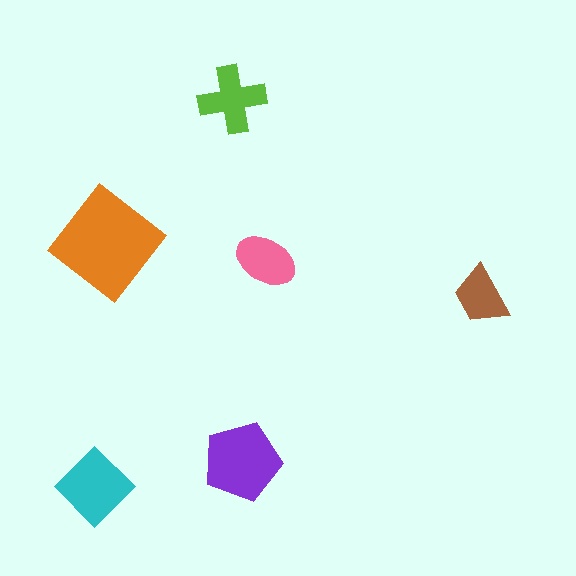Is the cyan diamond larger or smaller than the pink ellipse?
Larger.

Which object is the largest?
The orange diamond.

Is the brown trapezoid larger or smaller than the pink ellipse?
Smaller.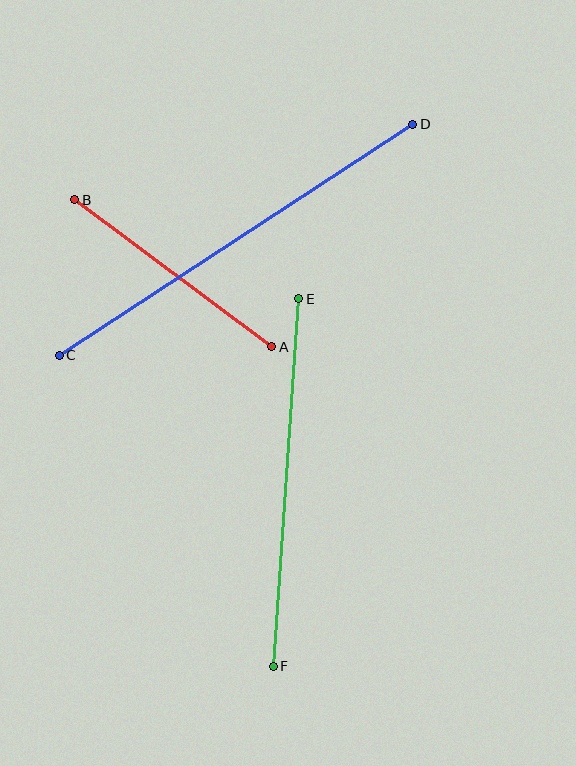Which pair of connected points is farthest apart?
Points C and D are farthest apart.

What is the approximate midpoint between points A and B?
The midpoint is at approximately (173, 273) pixels.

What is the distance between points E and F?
The distance is approximately 368 pixels.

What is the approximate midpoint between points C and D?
The midpoint is at approximately (236, 240) pixels.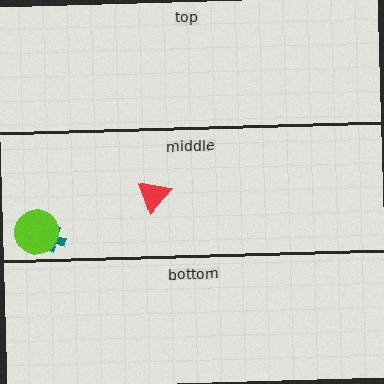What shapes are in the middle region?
The teal cross, the red triangle, the lime circle.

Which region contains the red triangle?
The middle region.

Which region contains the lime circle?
The middle region.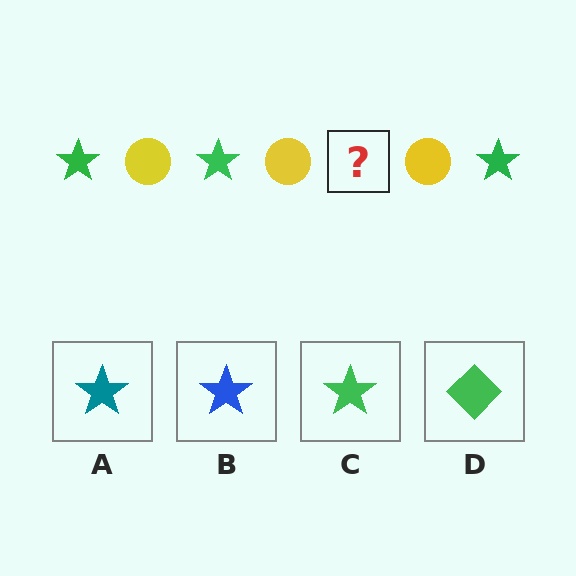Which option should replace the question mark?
Option C.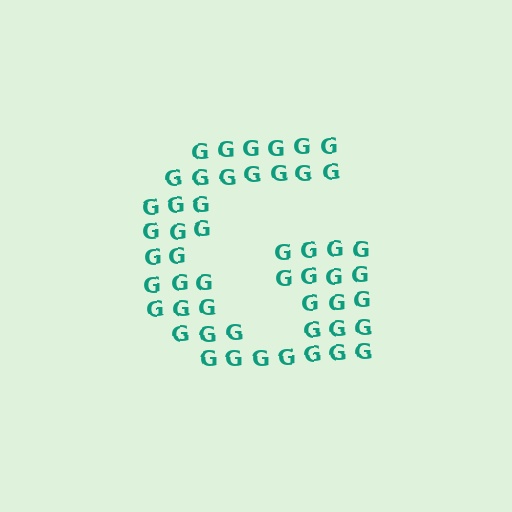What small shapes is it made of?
It is made of small letter G's.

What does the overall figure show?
The overall figure shows the letter G.